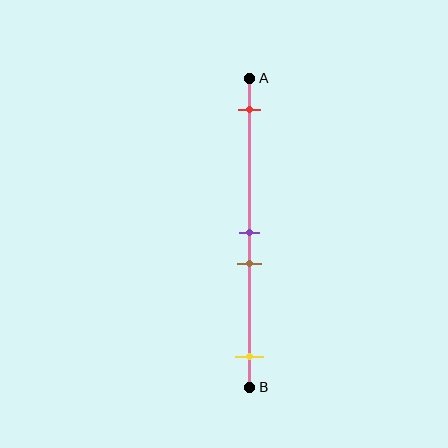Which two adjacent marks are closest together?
The purple and brown marks are the closest adjacent pair.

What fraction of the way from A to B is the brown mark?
The brown mark is approximately 60% (0.6) of the way from A to B.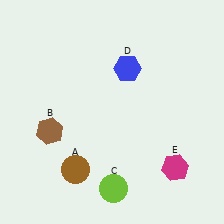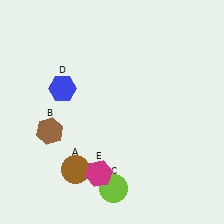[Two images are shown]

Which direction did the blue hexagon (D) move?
The blue hexagon (D) moved left.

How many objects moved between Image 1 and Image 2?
2 objects moved between the two images.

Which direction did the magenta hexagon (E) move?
The magenta hexagon (E) moved left.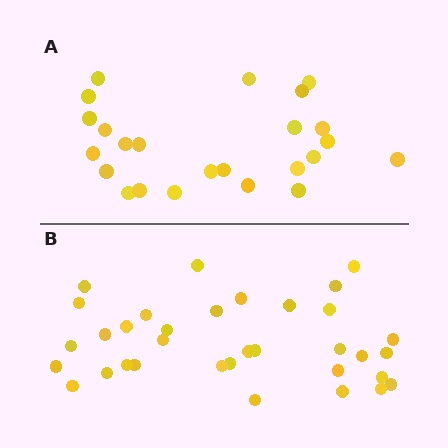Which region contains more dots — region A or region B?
Region B (the bottom region) has more dots.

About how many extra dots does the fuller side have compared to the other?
Region B has roughly 10 or so more dots than region A.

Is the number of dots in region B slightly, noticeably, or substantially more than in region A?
Region B has noticeably more, but not dramatically so. The ratio is roughly 1.4 to 1.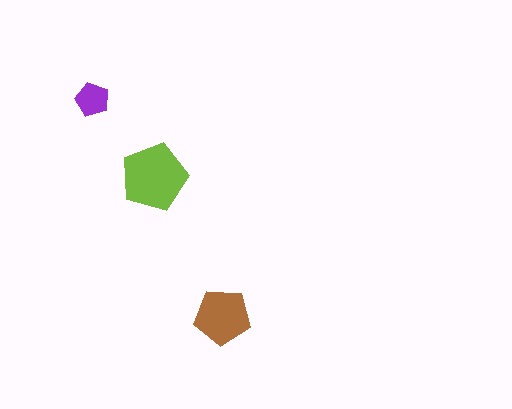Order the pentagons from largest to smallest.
the lime one, the brown one, the purple one.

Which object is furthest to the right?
The brown pentagon is rightmost.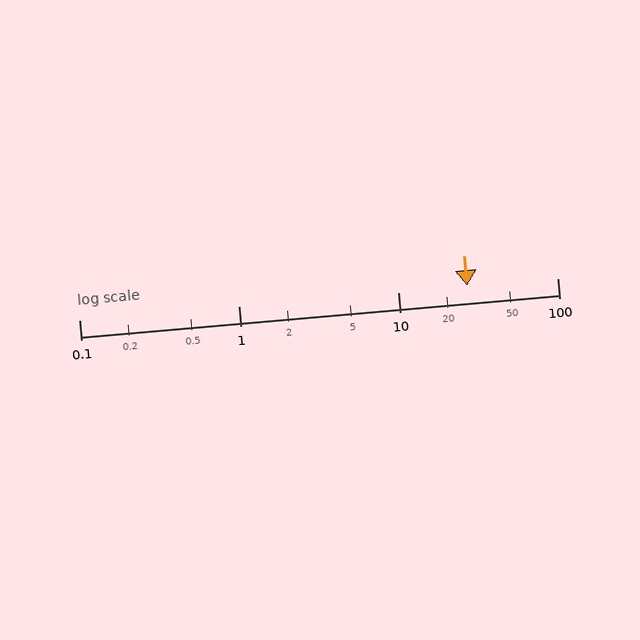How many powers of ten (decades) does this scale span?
The scale spans 3 decades, from 0.1 to 100.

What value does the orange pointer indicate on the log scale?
The pointer indicates approximately 27.